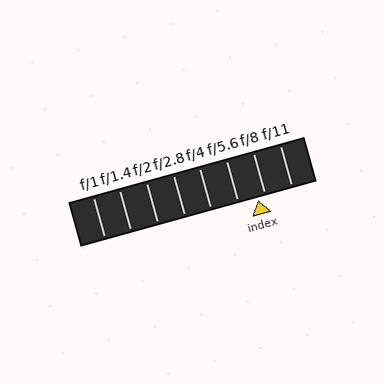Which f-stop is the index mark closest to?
The index mark is closest to f/8.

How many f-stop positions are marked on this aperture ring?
There are 8 f-stop positions marked.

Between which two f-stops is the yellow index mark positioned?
The index mark is between f/5.6 and f/8.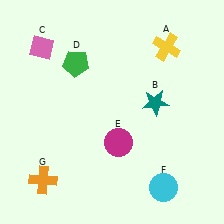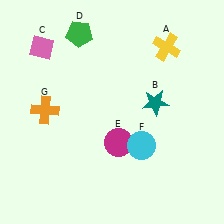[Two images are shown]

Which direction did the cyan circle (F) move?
The cyan circle (F) moved up.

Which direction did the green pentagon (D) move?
The green pentagon (D) moved up.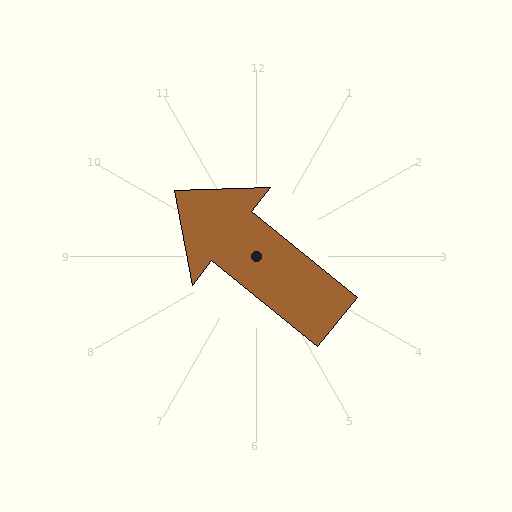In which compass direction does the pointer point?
Northwest.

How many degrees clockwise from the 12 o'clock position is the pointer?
Approximately 309 degrees.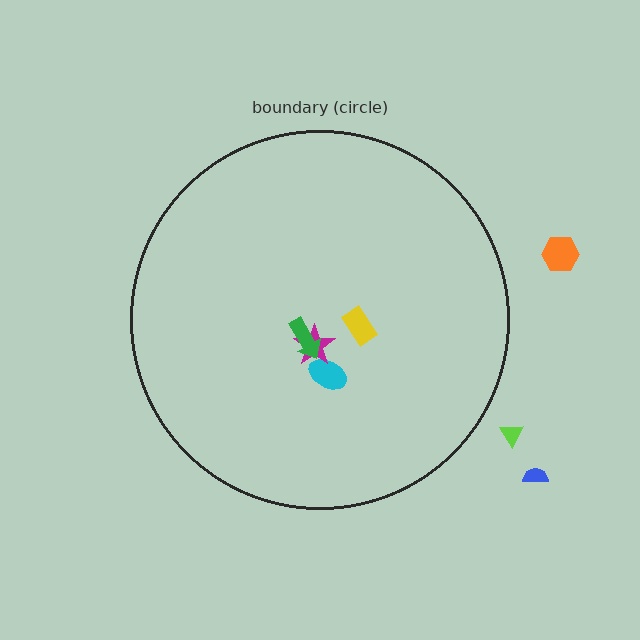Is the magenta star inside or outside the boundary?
Inside.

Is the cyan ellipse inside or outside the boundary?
Inside.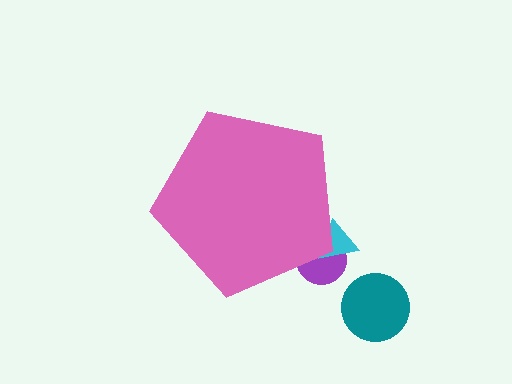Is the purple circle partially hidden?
Yes, the purple circle is partially hidden behind the pink pentagon.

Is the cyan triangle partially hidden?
Yes, the cyan triangle is partially hidden behind the pink pentagon.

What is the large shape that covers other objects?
A pink pentagon.